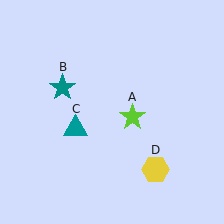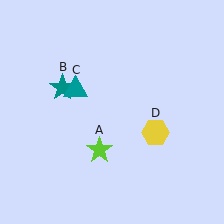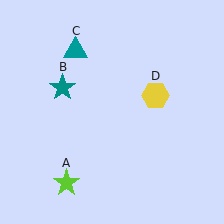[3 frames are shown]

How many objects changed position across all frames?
3 objects changed position: lime star (object A), teal triangle (object C), yellow hexagon (object D).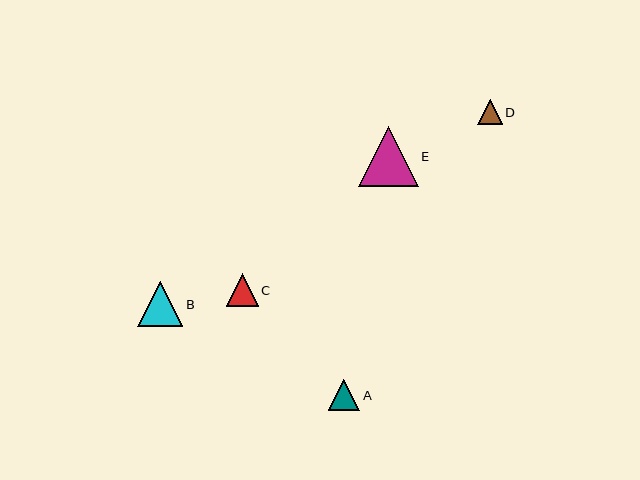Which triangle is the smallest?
Triangle D is the smallest with a size of approximately 25 pixels.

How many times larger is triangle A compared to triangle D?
Triangle A is approximately 1.3 times the size of triangle D.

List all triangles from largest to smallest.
From largest to smallest: E, B, C, A, D.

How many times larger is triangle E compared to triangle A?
Triangle E is approximately 1.9 times the size of triangle A.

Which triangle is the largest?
Triangle E is the largest with a size of approximately 60 pixels.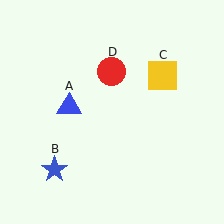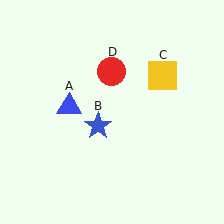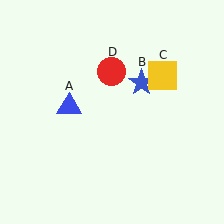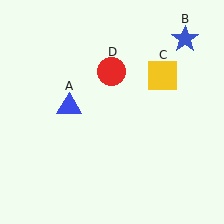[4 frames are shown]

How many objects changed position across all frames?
1 object changed position: blue star (object B).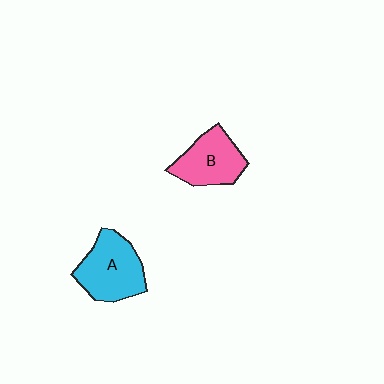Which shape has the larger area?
Shape A (cyan).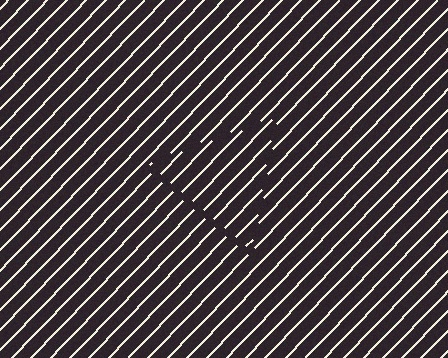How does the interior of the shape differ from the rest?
The interior of the shape contains the same grating, shifted by half a period — the contour is defined by the phase discontinuity where line-ends from the inner and outer gratings abut.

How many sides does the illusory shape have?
3 sides — the line-ends trace a triangle.